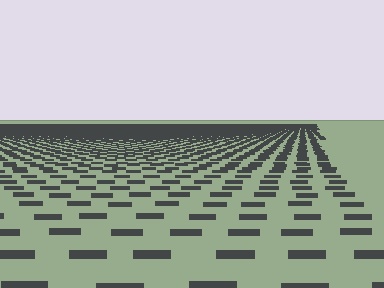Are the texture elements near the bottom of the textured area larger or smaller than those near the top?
Larger. Near the bottom, elements are closer to the viewer and appear at a bigger on-screen size.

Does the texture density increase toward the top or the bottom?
Density increases toward the top.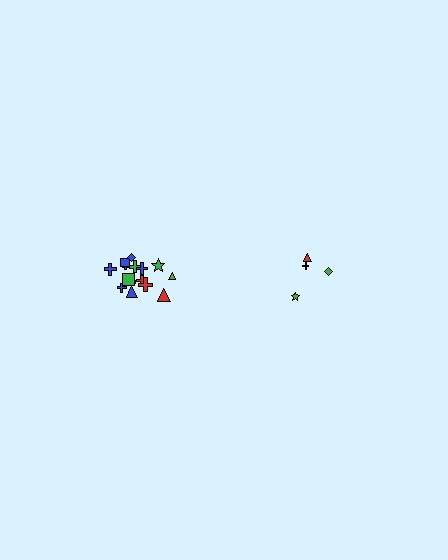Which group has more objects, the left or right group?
The left group.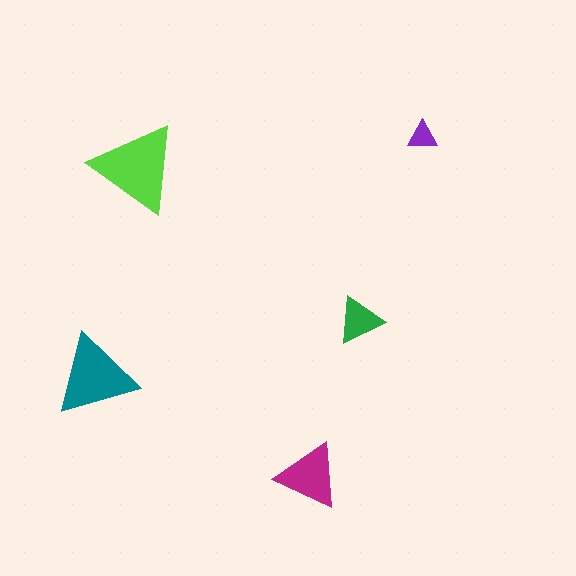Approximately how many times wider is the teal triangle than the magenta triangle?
About 1.5 times wider.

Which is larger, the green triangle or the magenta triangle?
The magenta one.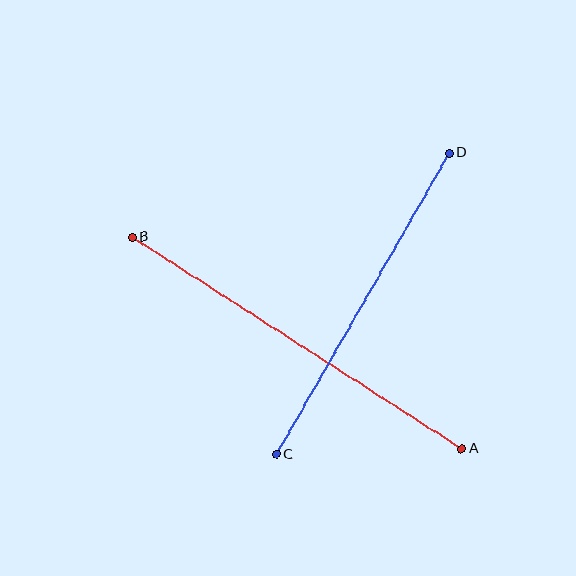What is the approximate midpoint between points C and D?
The midpoint is at approximately (363, 304) pixels.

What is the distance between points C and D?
The distance is approximately 347 pixels.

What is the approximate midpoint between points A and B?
The midpoint is at approximately (297, 343) pixels.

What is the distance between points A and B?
The distance is approximately 392 pixels.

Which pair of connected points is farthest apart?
Points A and B are farthest apart.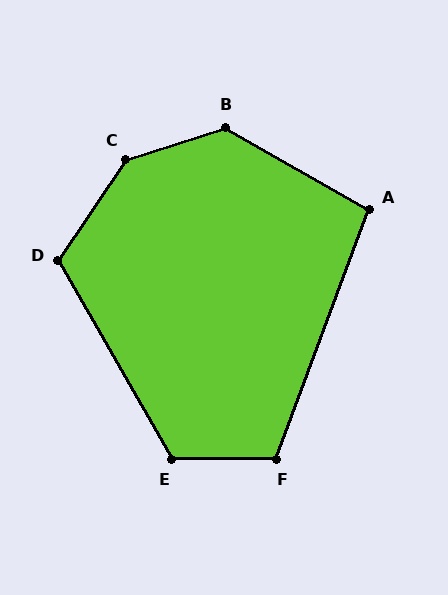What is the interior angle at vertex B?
Approximately 133 degrees (obtuse).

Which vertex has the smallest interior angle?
A, at approximately 99 degrees.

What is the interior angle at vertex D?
Approximately 117 degrees (obtuse).